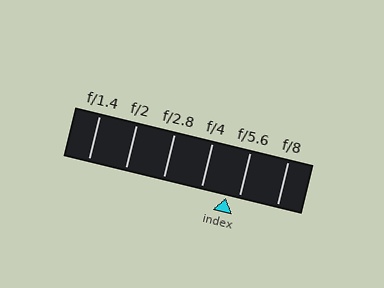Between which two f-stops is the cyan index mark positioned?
The index mark is between f/4 and f/5.6.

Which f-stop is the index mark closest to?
The index mark is closest to f/5.6.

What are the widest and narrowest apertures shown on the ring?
The widest aperture shown is f/1.4 and the narrowest is f/8.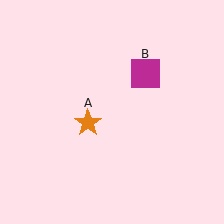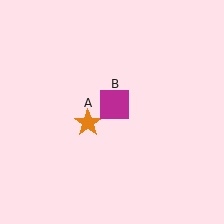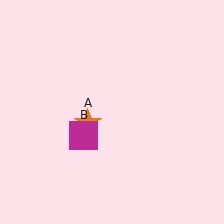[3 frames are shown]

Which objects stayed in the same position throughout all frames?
Orange star (object A) remained stationary.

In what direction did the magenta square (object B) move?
The magenta square (object B) moved down and to the left.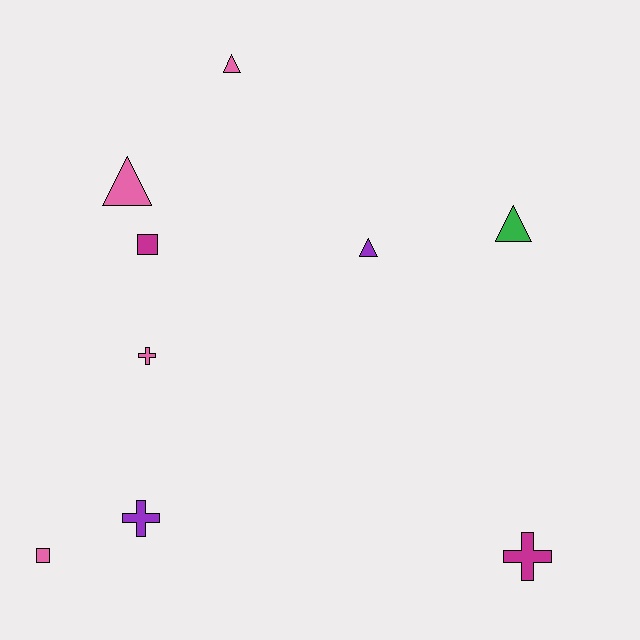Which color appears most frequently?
Pink, with 4 objects.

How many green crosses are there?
There are no green crosses.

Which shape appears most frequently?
Triangle, with 4 objects.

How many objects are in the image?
There are 9 objects.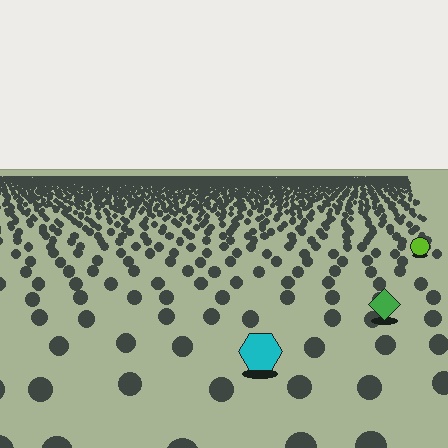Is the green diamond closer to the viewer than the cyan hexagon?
No. The cyan hexagon is closer — you can tell from the texture gradient: the ground texture is coarser near it.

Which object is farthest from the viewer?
The lime circle is farthest from the viewer. It appears smaller and the ground texture around it is denser.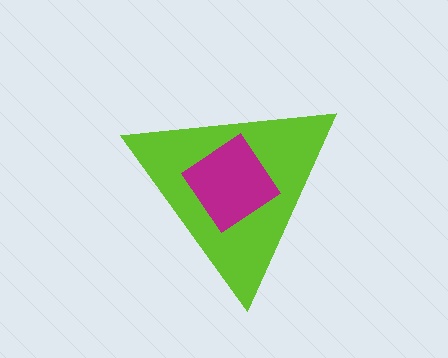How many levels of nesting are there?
2.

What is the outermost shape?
The lime triangle.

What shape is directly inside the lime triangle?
The magenta diamond.